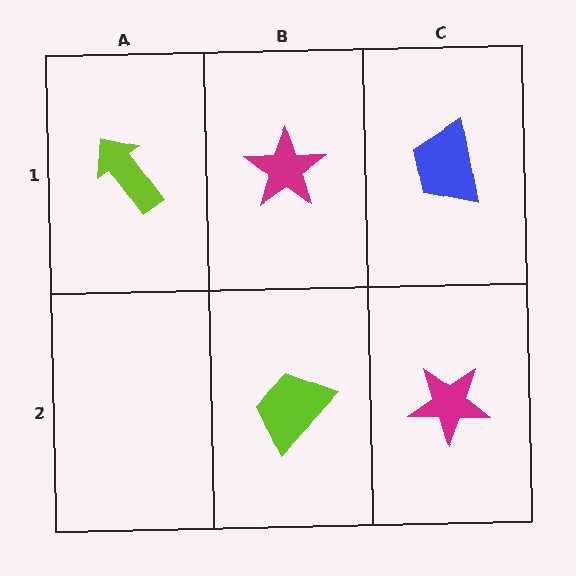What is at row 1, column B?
A magenta star.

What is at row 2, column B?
A lime trapezoid.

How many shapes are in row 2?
2 shapes.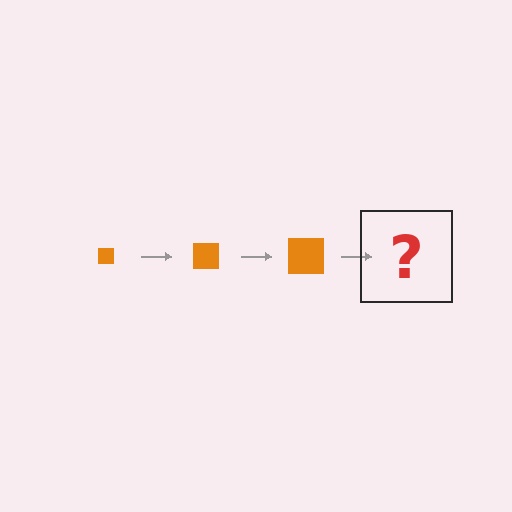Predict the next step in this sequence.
The next step is an orange square, larger than the previous one.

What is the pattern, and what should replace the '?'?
The pattern is that the square gets progressively larger each step. The '?' should be an orange square, larger than the previous one.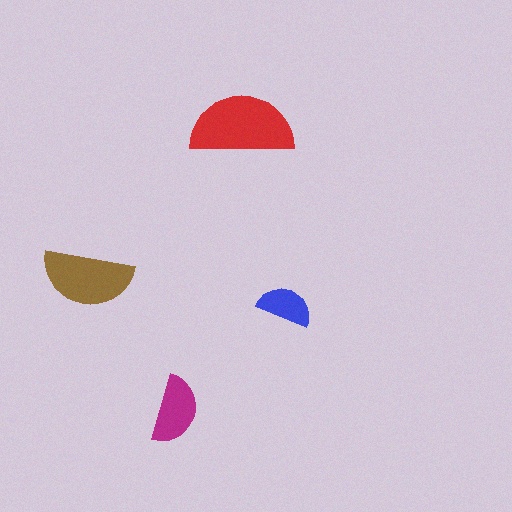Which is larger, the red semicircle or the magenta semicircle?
The red one.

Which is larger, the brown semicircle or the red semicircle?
The red one.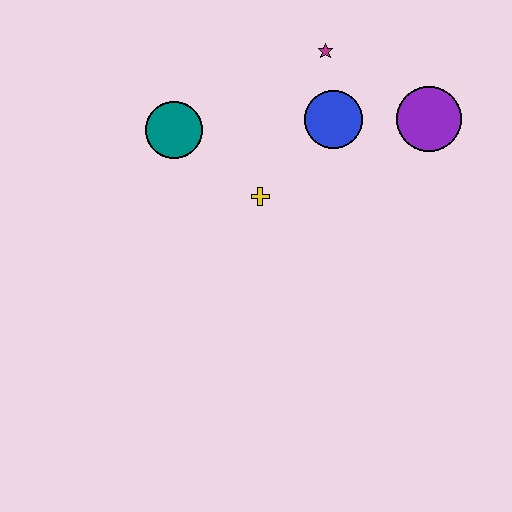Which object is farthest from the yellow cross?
The purple circle is farthest from the yellow cross.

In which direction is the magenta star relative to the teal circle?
The magenta star is to the right of the teal circle.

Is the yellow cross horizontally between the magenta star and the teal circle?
Yes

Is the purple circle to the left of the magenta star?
No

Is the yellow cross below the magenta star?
Yes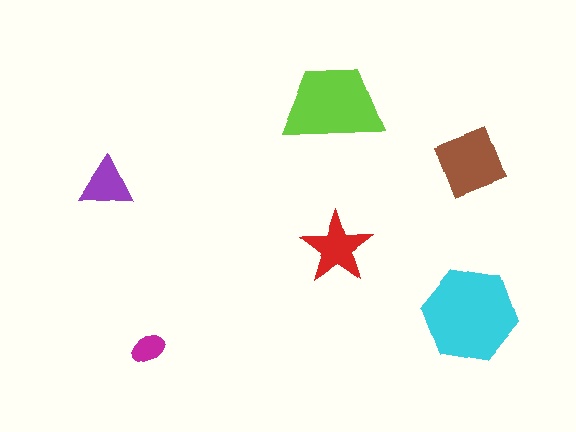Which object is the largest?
The cyan hexagon.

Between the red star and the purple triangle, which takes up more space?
The red star.